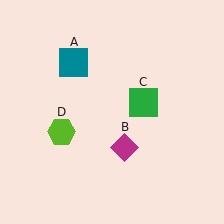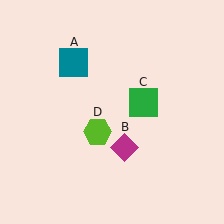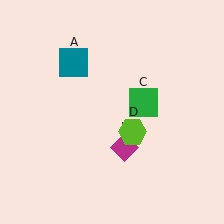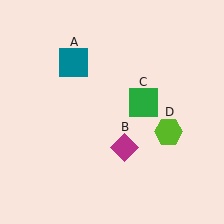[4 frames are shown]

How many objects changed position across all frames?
1 object changed position: lime hexagon (object D).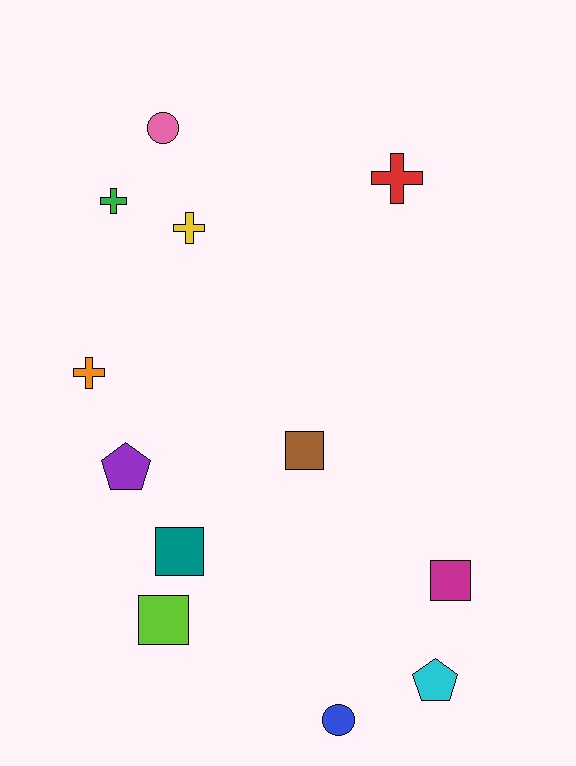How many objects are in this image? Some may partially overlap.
There are 12 objects.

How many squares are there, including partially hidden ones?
There are 4 squares.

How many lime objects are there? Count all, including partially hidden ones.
There is 1 lime object.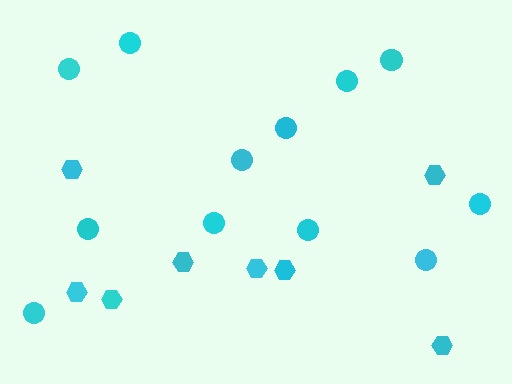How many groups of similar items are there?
There are 2 groups: one group of hexagons (8) and one group of circles (12).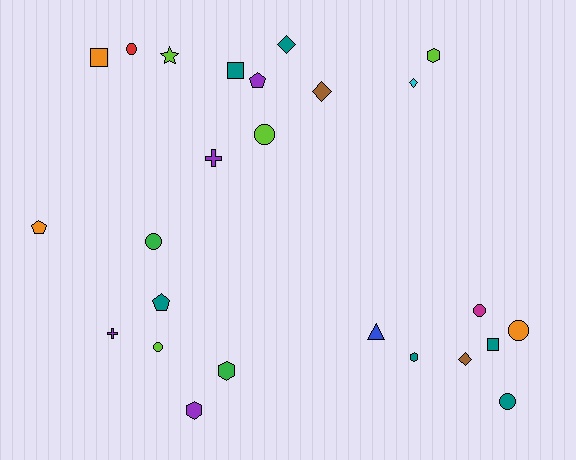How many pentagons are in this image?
There are 3 pentagons.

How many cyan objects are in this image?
There is 1 cyan object.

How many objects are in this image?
There are 25 objects.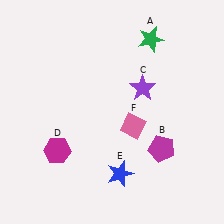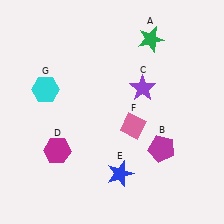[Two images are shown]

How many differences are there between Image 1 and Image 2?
There is 1 difference between the two images.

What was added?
A cyan hexagon (G) was added in Image 2.